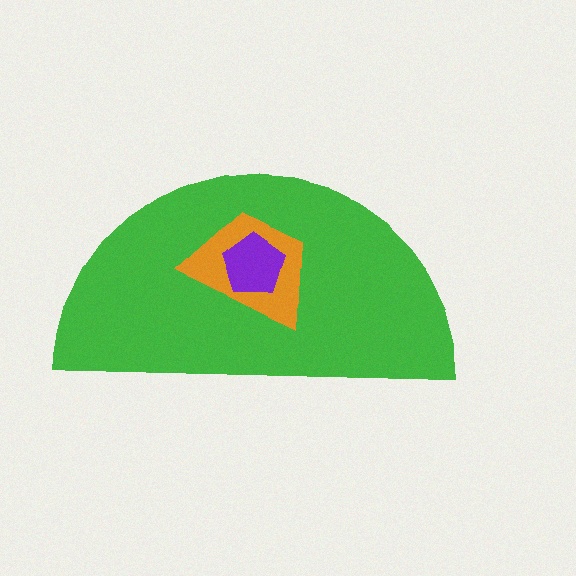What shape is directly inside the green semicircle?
The orange trapezoid.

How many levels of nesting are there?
3.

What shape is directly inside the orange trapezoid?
The purple pentagon.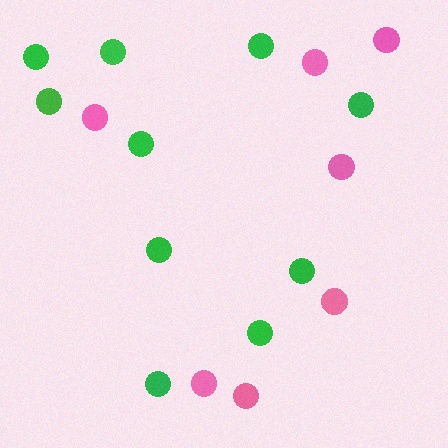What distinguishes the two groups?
There are 2 groups: one group of pink circles (7) and one group of green circles (10).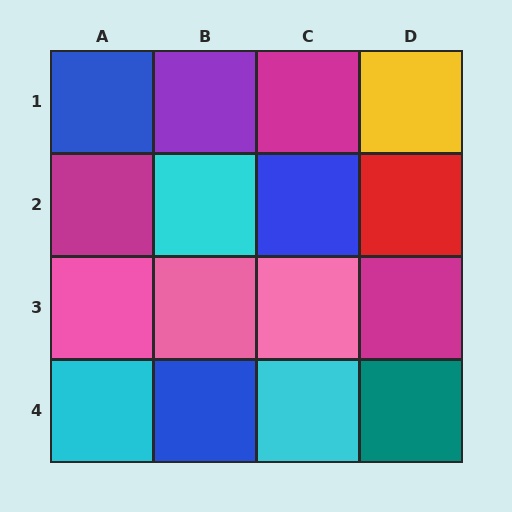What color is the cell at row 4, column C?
Cyan.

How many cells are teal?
1 cell is teal.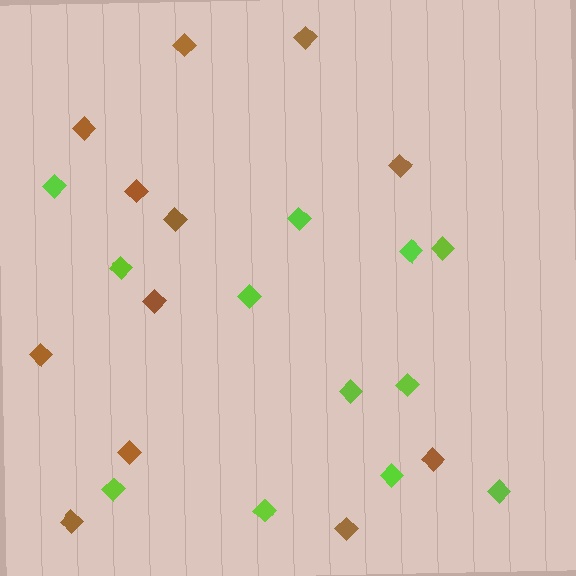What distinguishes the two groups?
There are 2 groups: one group of brown diamonds (12) and one group of lime diamonds (12).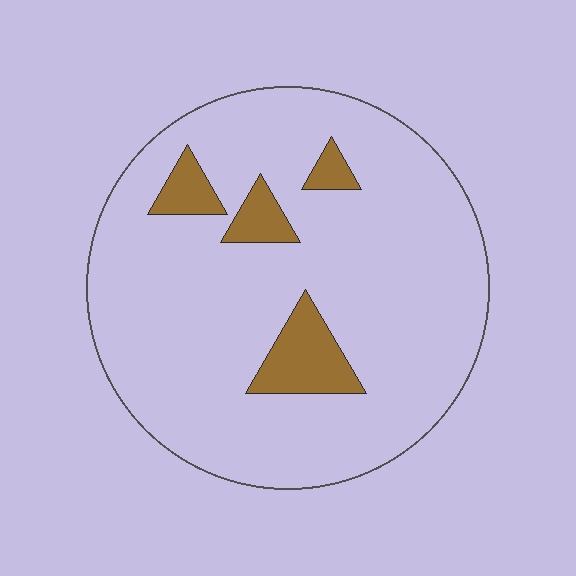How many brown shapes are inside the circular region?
4.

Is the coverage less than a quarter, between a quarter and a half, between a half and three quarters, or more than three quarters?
Less than a quarter.